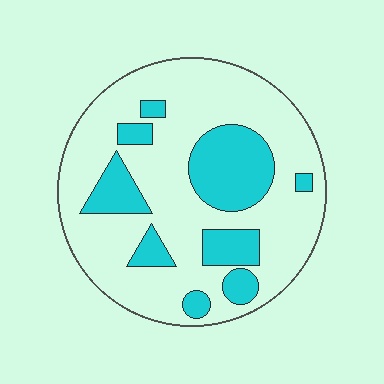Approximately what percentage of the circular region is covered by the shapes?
Approximately 25%.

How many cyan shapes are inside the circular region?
9.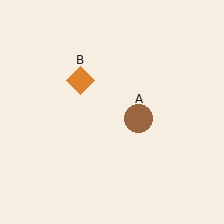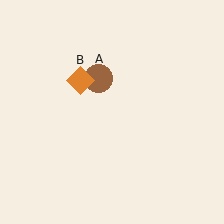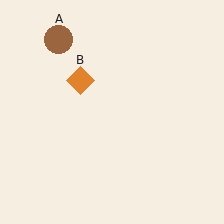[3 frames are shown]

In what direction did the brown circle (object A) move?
The brown circle (object A) moved up and to the left.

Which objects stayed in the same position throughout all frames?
Orange diamond (object B) remained stationary.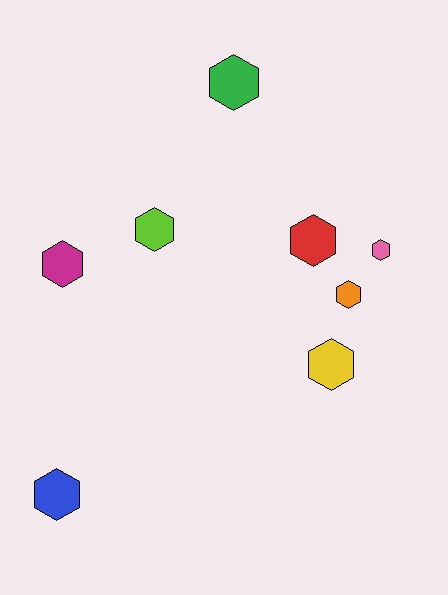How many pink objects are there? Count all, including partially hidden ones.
There is 1 pink object.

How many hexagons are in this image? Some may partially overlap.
There are 8 hexagons.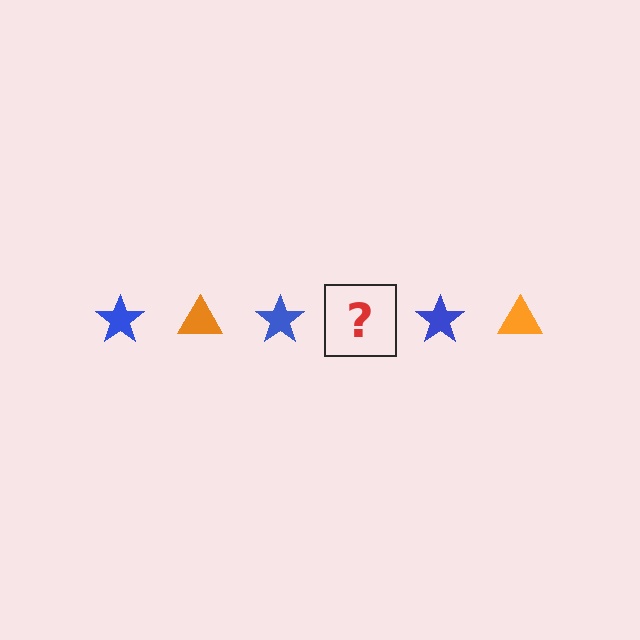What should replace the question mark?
The question mark should be replaced with an orange triangle.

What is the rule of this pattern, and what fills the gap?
The rule is that the pattern alternates between blue star and orange triangle. The gap should be filled with an orange triangle.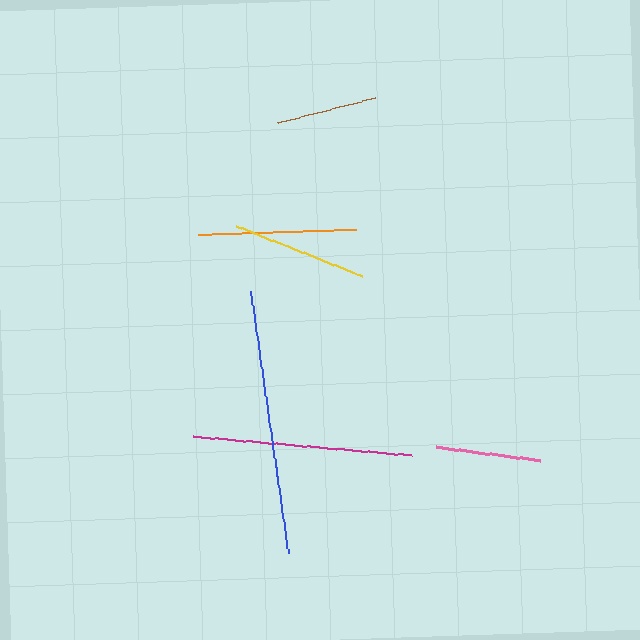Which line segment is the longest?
The blue line is the longest at approximately 264 pixels.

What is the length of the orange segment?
The orange segment is approximately 158 pixels long.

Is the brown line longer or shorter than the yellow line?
The yellow line is longer than the brown line.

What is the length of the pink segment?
The pink segment is approximately 105 pixels long.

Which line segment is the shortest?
The brown line is the shortest at approximately 101 pixels.